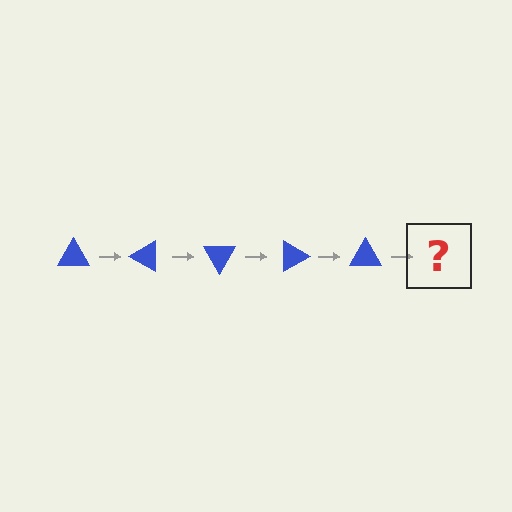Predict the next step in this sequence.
The next step is a blue triangle rotated 150 degrees.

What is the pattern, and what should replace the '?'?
The pattern is that the triangle rotates 30 degrees each step. The '?' should be a blue triangle rotated 150 degrees.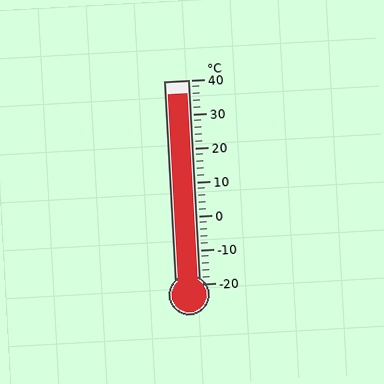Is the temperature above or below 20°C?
The temperature is above 20°C.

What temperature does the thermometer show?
The thermometer shows approximately 36°C.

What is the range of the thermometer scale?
The thermometer scale ranges from -20°C to 40°C.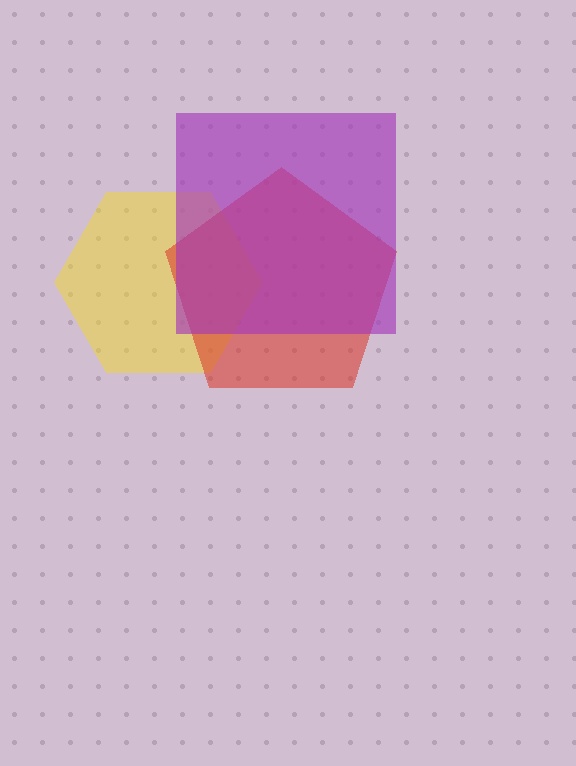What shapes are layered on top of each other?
The layered shapes are: a yellow hexagon, a red pentagon, a purple square.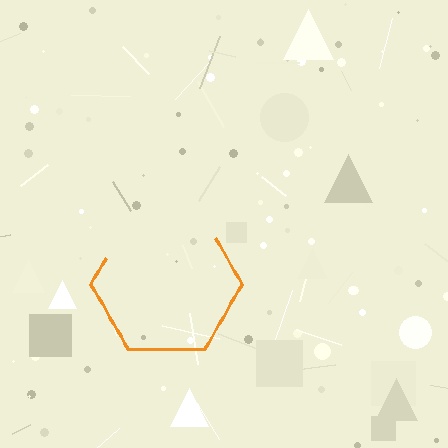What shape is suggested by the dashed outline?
The dashed outline suggests a hexagon.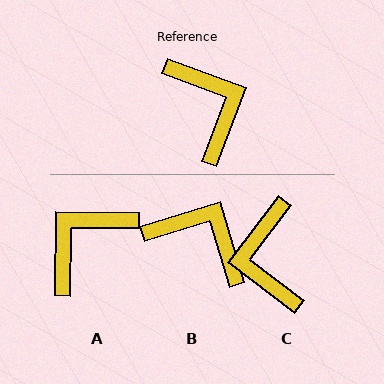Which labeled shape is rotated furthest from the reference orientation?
C, about 163 degrees away.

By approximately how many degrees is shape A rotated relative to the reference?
Approximately 110 degrees counter-clockwise.